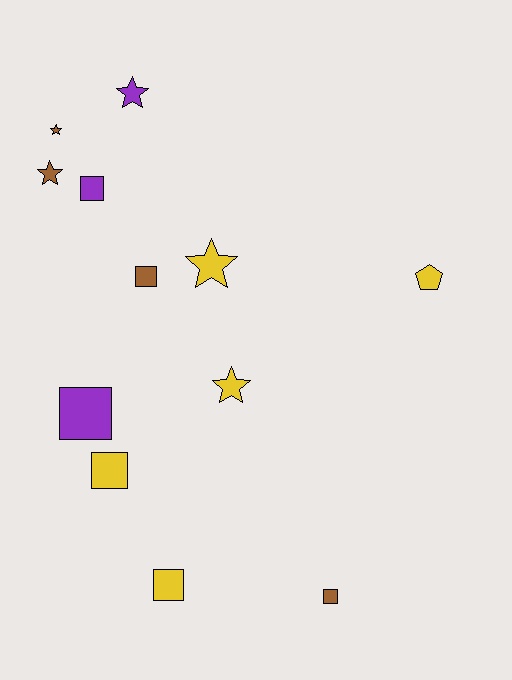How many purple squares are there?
There are 2 purple squares.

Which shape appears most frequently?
Square, with 6 objects.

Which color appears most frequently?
Yellow, with 5 objects.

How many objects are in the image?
There are 12 objects.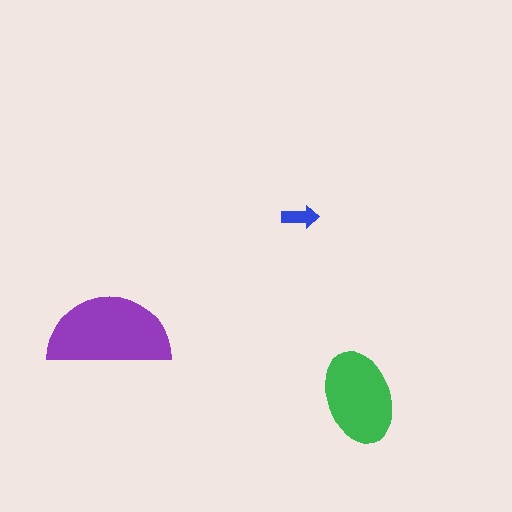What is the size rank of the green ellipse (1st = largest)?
2nd.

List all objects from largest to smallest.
The purple semicircle, the green ellipse, the blue arrow.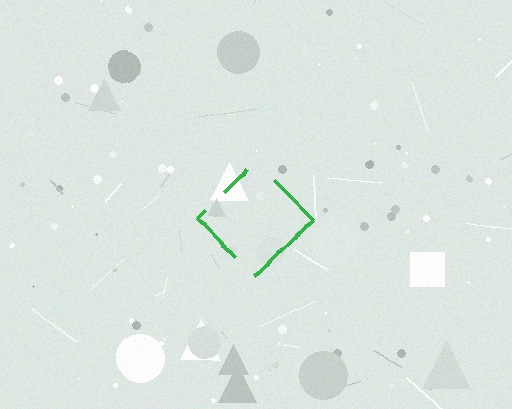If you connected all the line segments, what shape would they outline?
They would outline a diamond.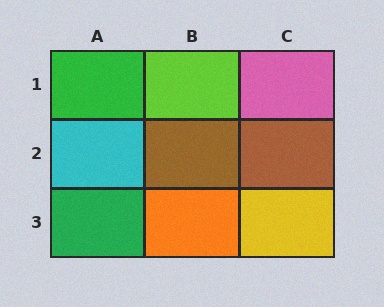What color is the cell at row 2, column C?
Brown.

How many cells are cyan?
1 cell is cyan.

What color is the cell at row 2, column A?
Cyan.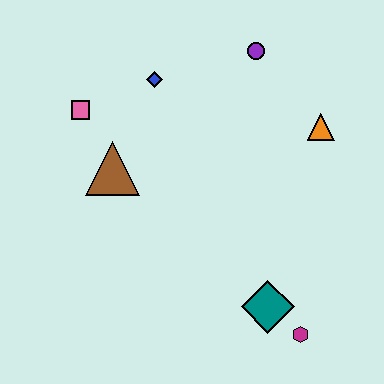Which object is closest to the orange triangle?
The purple circle is closest to the orange triangle.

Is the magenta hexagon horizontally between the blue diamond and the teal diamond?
No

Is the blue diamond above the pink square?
Yes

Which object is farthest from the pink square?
The magenta hexagon is farthest from the pink square.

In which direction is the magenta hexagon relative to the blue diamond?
The magenta hexagon is below the blue diamond.